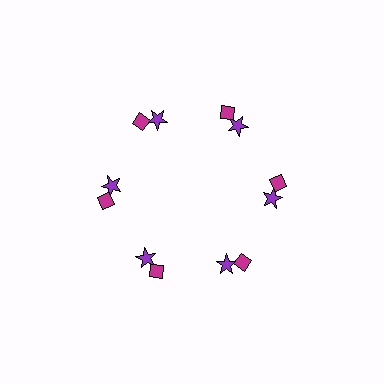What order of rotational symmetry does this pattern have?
This pattern has 6-fold rotational symmetry.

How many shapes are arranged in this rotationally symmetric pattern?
There are 12 shapes, arranged in 6 groups of 2.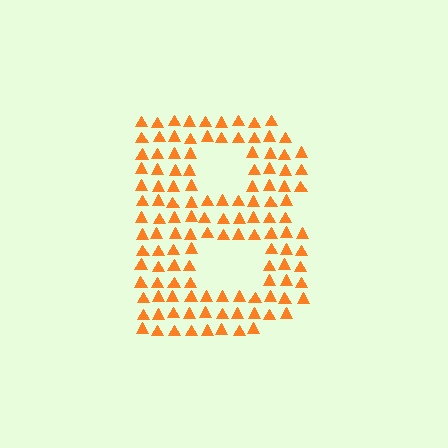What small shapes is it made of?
It is made of small triangles.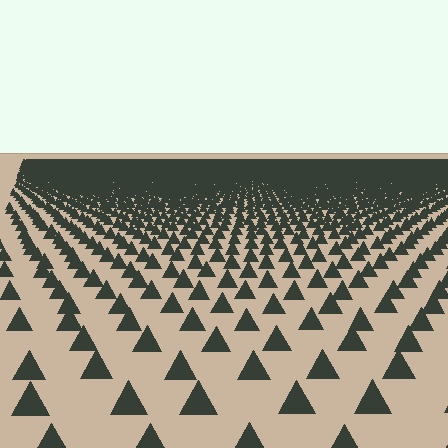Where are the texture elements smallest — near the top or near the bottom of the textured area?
Near the top.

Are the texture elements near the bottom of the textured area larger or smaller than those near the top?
Larger. Near the bottom, elements are closer to the viewer and appear at a bigger on-screen size.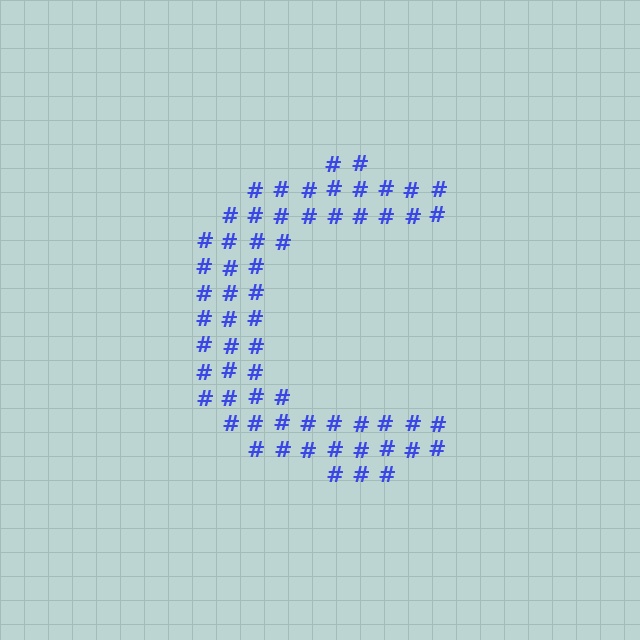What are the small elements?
The small elements are hash symbols.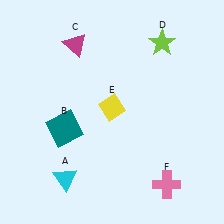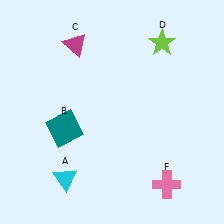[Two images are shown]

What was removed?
The yellow diamond (E) was removed in Image 2.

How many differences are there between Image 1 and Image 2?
There is 1 difference between the two images.